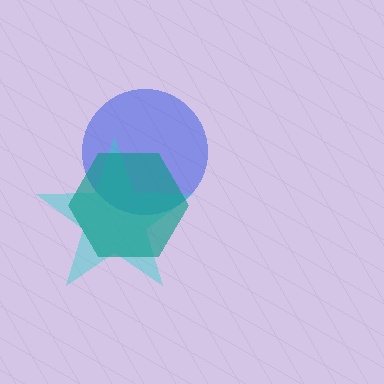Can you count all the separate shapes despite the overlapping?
Yes, there are 3 separate shapes.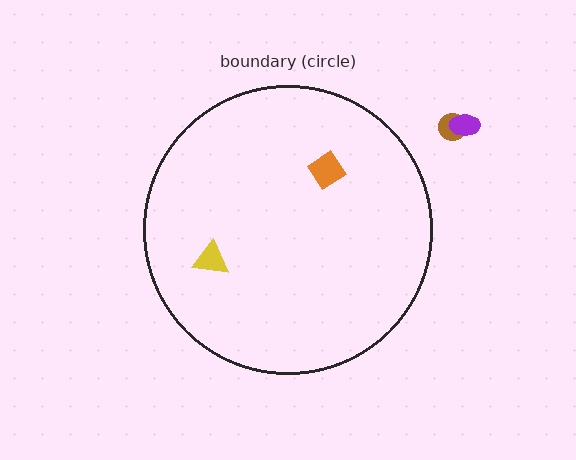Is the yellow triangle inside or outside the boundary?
Inside.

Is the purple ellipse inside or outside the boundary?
Outside.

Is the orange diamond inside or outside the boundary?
Inside.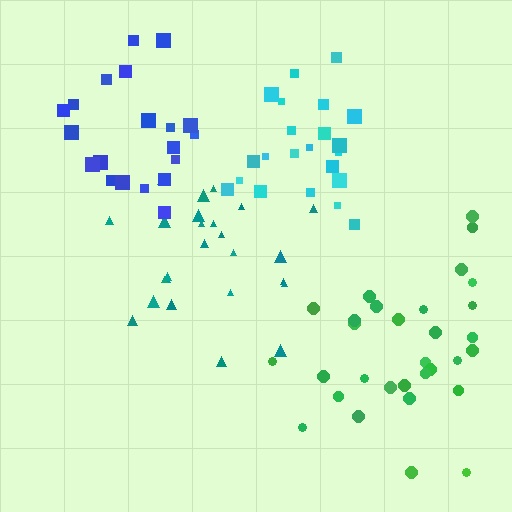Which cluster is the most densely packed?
Cyan.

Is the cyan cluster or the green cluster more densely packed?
Cyan.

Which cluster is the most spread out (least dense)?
Green.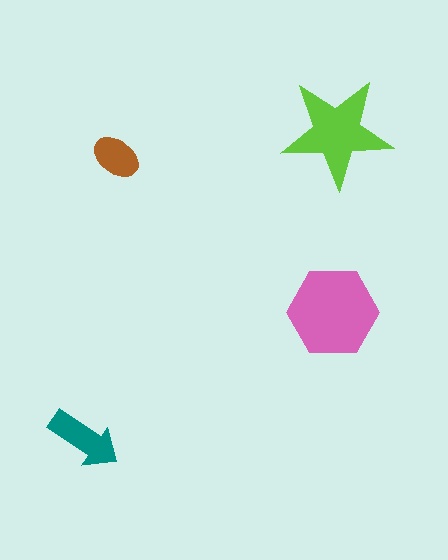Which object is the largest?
The pink hexagon.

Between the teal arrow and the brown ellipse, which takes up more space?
The teal arrow.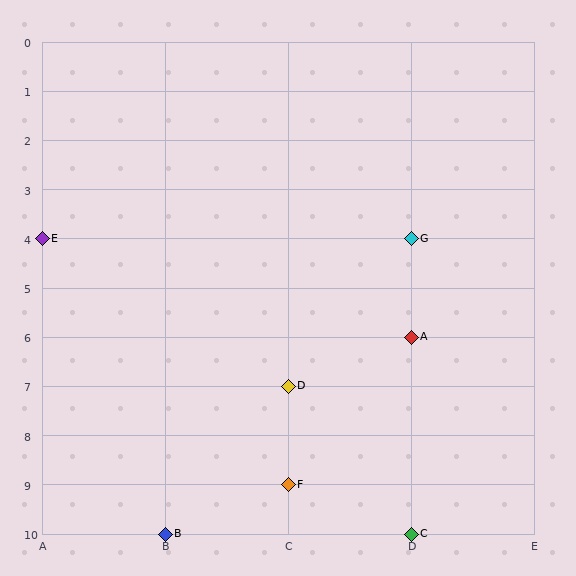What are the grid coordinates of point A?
Point A is at grid coordinates (D, 6).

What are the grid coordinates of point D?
Point D is at grid coordinates (C, 7).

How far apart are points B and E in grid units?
Points B and E are 1 column and 6 rows apart (about 6.1 grid units diagonally).